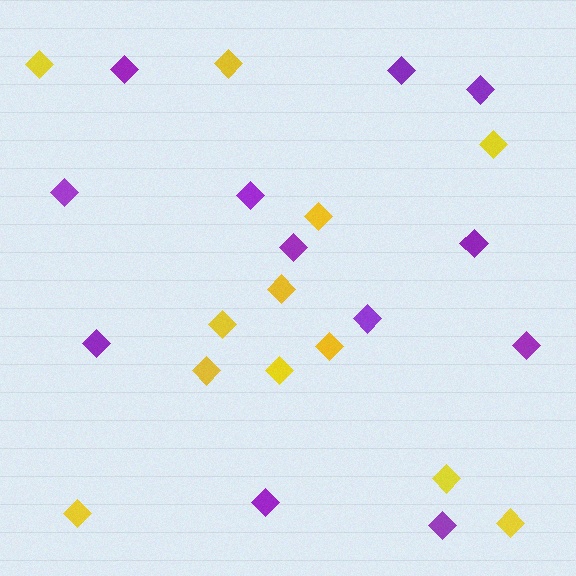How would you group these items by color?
There are 2 groups: one group of yellow diamonds (12) and one group of purple diamonds (12).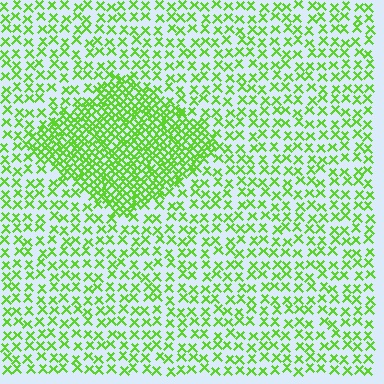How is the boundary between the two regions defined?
The boundary is defined by a change in element density (approximately 2.5x ratio). All elements are the same color, size, and shape.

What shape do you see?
I see a diamond.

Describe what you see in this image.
The image contains small lime elements arranged at two different densities. A diamond-shaped region is visible where the elements are more densely packed than the surrounding area.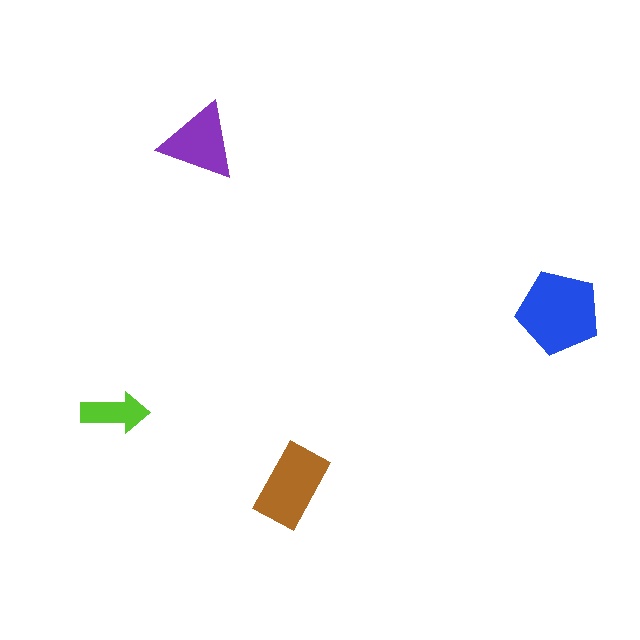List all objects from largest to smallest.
The blue pentagon, the brown rectangle, the purple triangle, the lime arrow.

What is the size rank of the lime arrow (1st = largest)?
4th.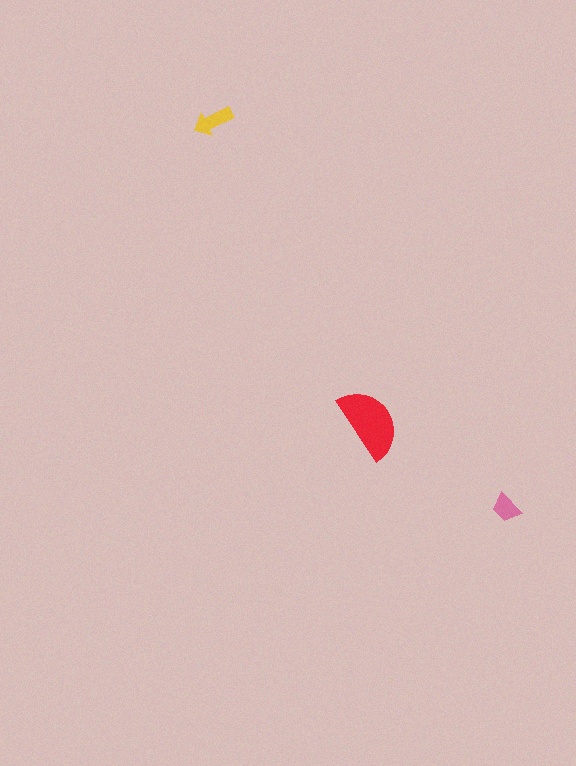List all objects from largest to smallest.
The red semicircle, the yellow arrow, the pink trapezoid.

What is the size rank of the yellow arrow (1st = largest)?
2nd.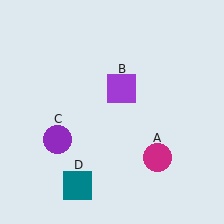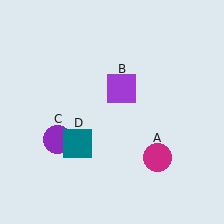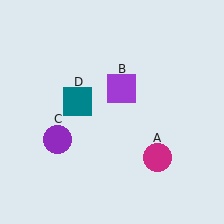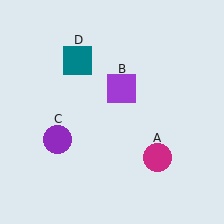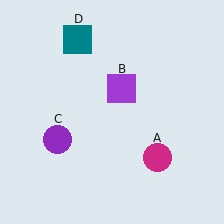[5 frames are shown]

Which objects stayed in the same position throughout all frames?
Magenta circle (object A) and purple square (object B) and purple circle (object C) remained stationary.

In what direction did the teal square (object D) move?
The teal square (object D) moved up.